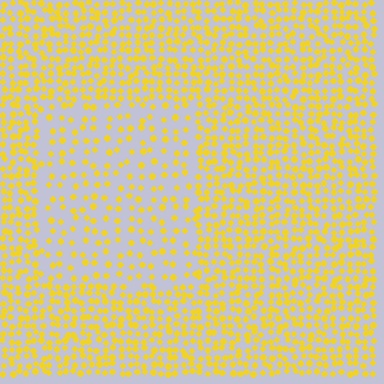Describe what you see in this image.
The image contains small yellow elements arranged at two different densities. A rectangle-shaped region is visible where the elements are less densely packed than the surrounding area.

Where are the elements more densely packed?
The elements are more densely packed outside the rectangle boundary.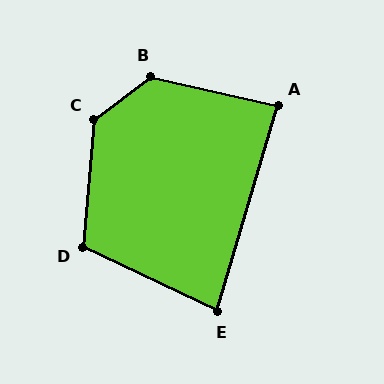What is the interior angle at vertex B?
Approximately 131 degrees (obtuse).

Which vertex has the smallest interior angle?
E, at approximately 81 degrees.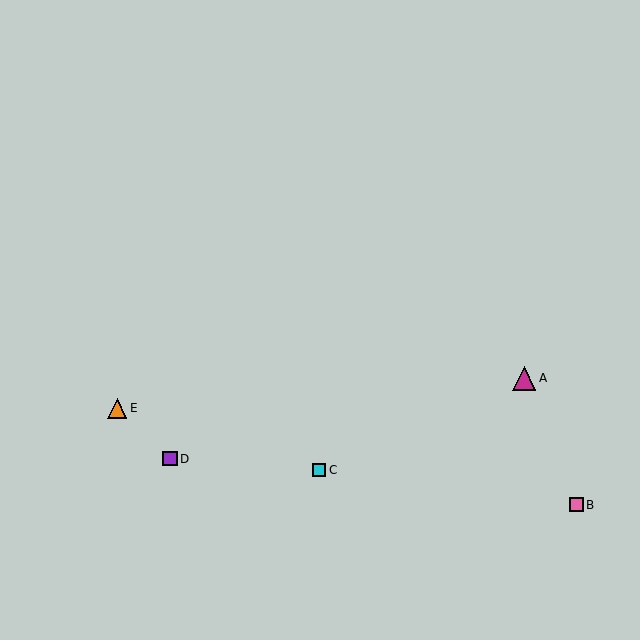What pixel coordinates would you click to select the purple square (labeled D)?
Click at (170, 459) to select the purple square D.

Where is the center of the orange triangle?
The center of the orange triangle is at (117, 408).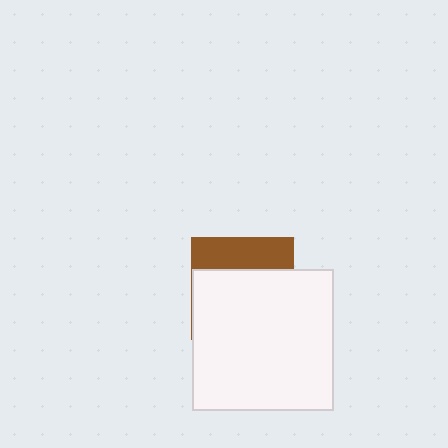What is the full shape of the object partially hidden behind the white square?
The partially hidden object is a brown square.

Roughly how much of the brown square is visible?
A small part of it is visible (roughly 31%).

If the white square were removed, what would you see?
You would see the complete brown square.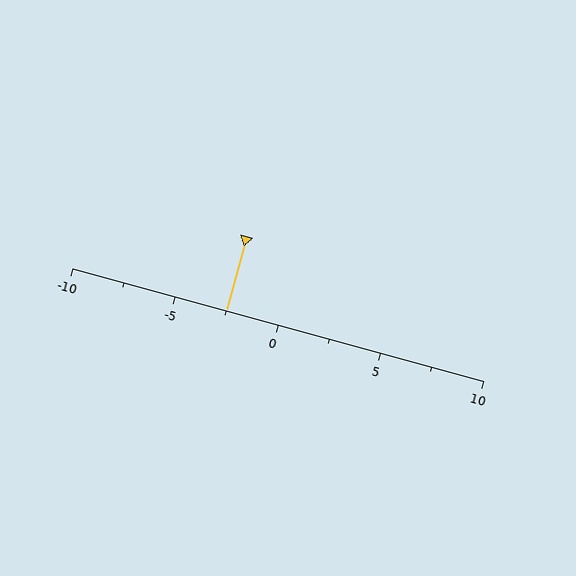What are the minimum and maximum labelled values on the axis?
The axis runs from -10 to 10.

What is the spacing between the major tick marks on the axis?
The major ticks are spaced 5 apart.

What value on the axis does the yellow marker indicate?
The marker indicates approximately -2.5.